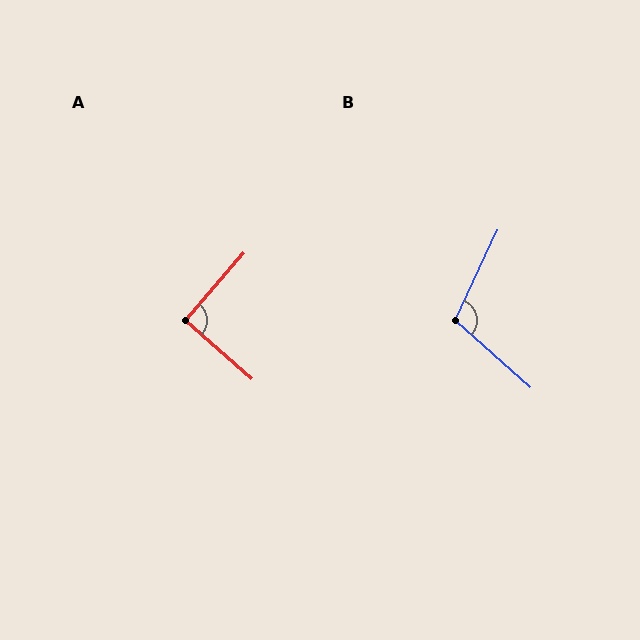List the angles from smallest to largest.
A (90°), B (106°).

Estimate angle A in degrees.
Approximately 90 degrees.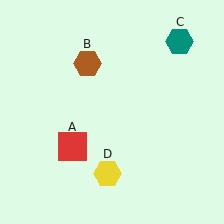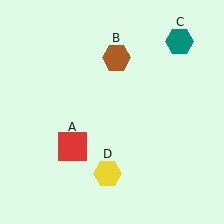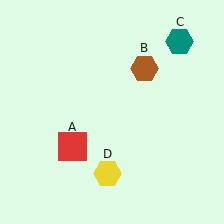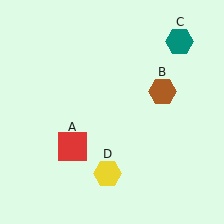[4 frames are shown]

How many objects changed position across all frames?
1 object changed position: brown hexagon (object B).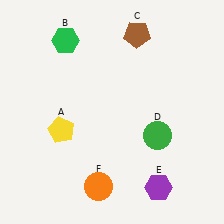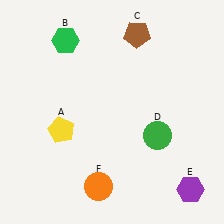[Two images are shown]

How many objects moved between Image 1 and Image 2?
1 object moved between the two images.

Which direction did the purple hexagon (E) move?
The purple hexagon (E) moved right.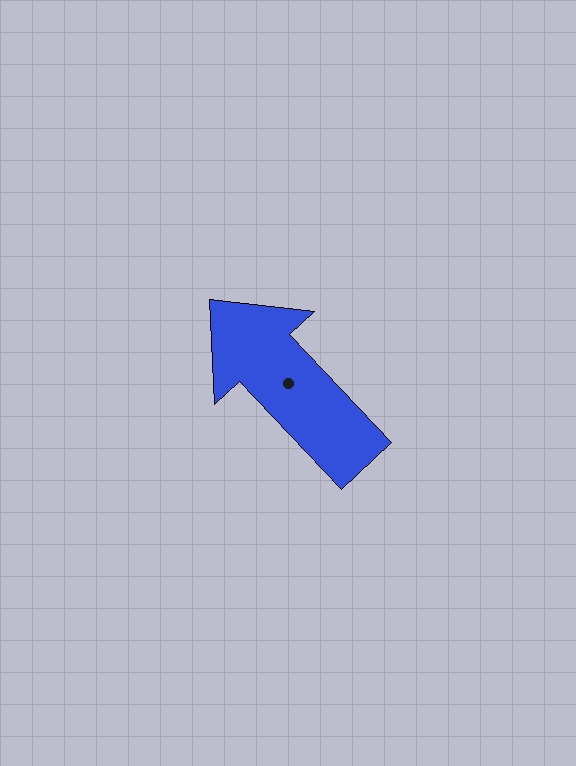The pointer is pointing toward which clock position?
Roughly 11 o'clock.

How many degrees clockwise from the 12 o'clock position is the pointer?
Approximately 317 degrees.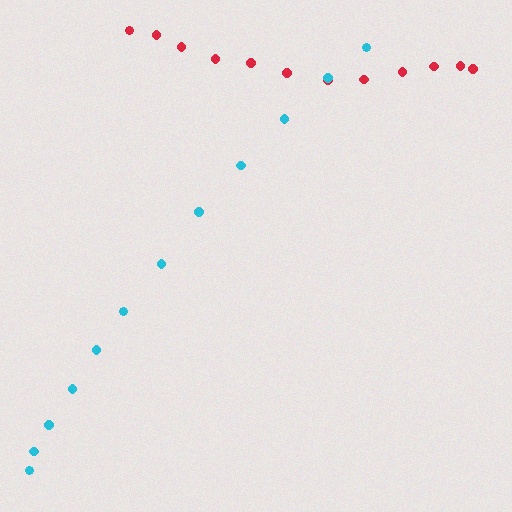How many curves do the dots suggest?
There are 2 distinct paths.